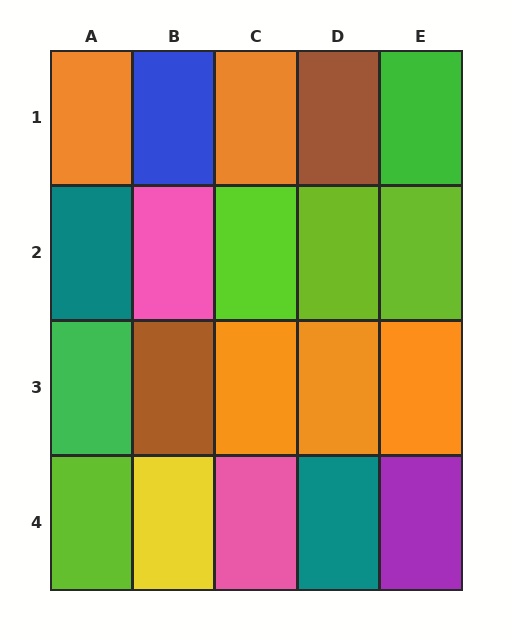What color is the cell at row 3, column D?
Orange.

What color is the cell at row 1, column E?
Green.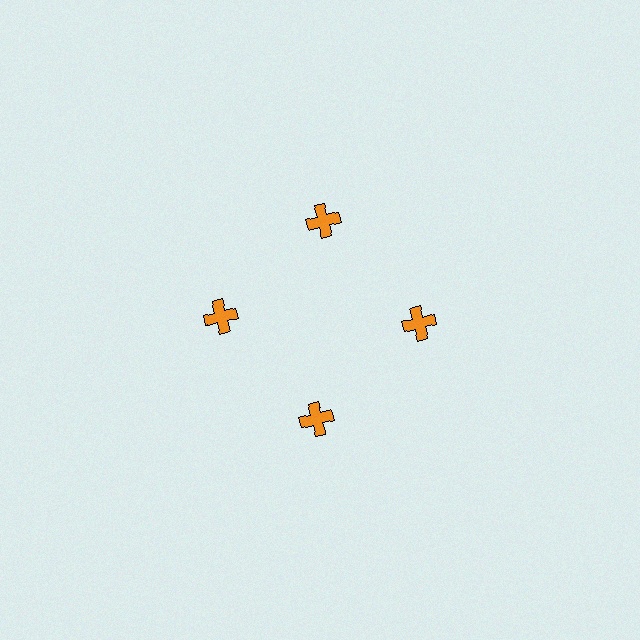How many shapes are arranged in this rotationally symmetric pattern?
There are 4 shapes, arranged in 4 groups of 1.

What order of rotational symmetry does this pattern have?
This pattern has 4-fold rotational symmetry.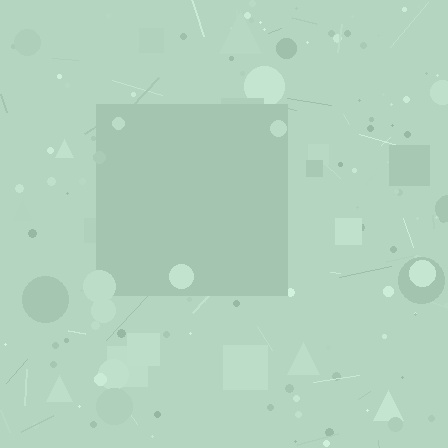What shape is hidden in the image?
A square is hidden in the image.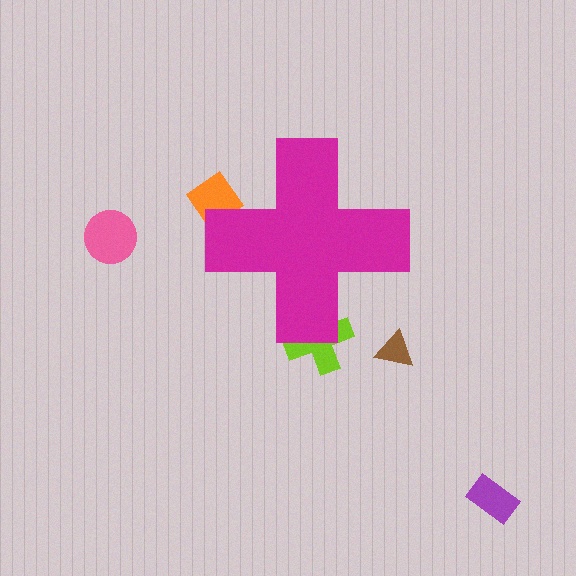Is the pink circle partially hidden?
No, the pink circle is fully visible.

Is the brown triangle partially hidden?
No, the brown triangle is fully visible.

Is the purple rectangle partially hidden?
No, the purple rectangle is fully visible.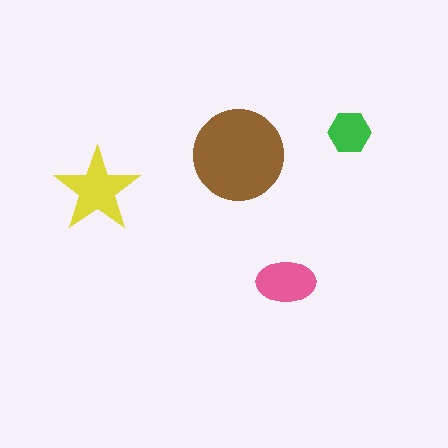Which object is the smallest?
The green hexagon.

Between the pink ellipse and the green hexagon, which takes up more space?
The pink ellipse.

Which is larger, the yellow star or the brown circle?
The brown circle.